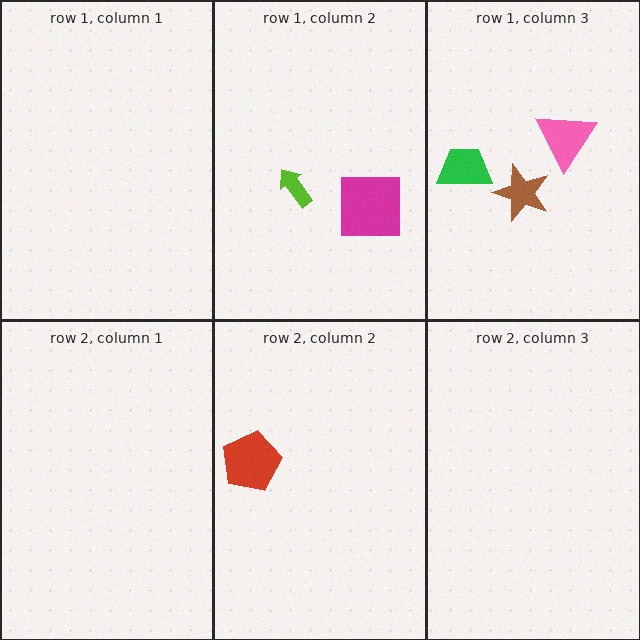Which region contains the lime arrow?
The row 1, column 2 region.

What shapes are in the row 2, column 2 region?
The red pentagon.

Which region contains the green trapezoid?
The row 1, column 3 region.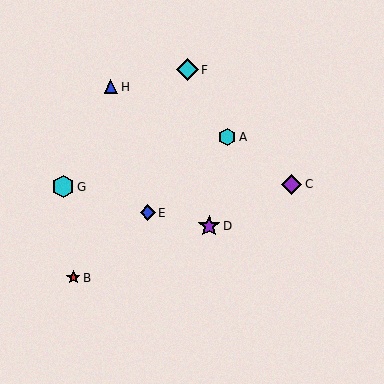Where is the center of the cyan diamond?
The center of the cyan diamond is at (187, 70).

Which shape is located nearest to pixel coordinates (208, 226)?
The purple star (labeled D) at (209, 226) is nearest to that location.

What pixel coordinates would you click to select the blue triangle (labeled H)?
Click at (111, 87) to select the blue triangle H.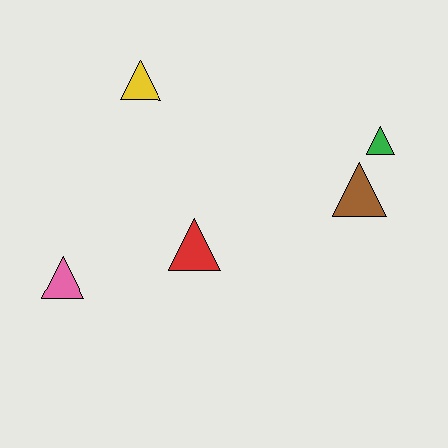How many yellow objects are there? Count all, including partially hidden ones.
There is 1 yellow object.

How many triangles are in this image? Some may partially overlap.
There are 5 triangles.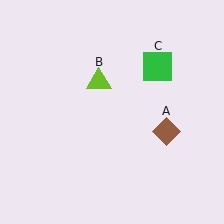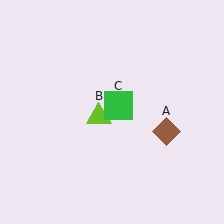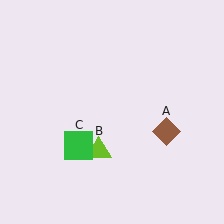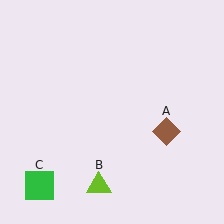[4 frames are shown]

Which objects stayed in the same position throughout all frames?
Brown diamond (object A) remained stationary.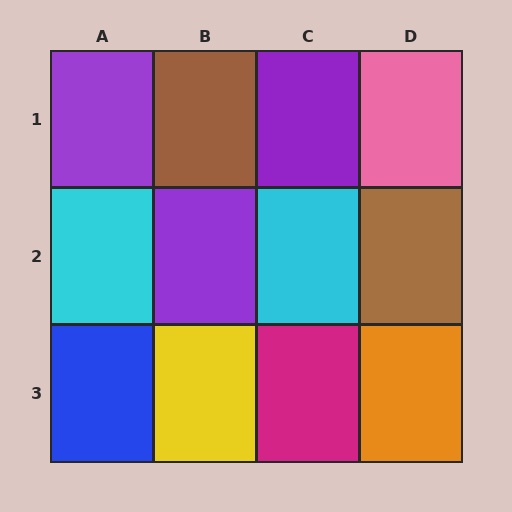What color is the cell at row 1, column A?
Purple.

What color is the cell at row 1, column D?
Pink.